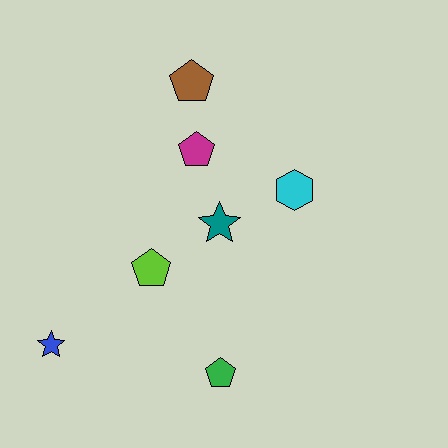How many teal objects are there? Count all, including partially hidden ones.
There is 1 teal object.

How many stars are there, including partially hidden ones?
There are 2 stars.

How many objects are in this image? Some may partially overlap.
There are 7 objects.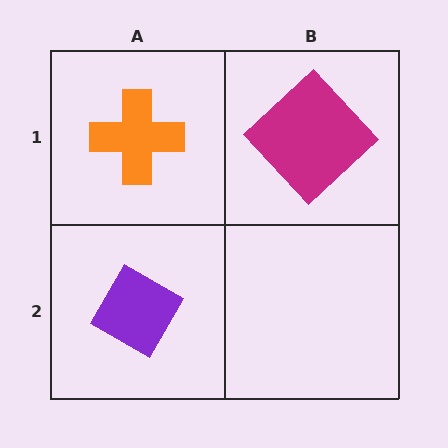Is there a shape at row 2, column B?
No, that cell is empty.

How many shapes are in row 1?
2 shapes.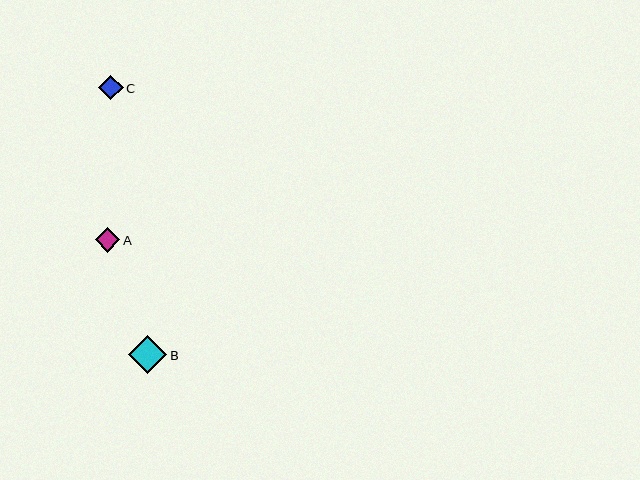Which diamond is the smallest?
Diamond C is the smallest with a size of approximately 24 pixels.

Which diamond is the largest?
Diamond B is the largest with a size of approximately 38 pixels.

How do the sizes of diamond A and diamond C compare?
Diamond A and diamond C are approximately the same size.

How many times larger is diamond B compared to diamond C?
Diamond B is approximately 1.6 times the size of diamond C.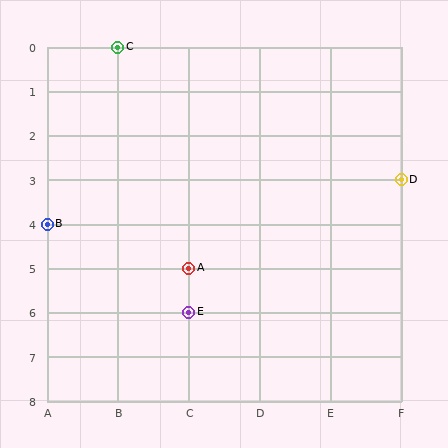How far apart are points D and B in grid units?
Points D and B are 5 columns and 1 row apart (about 5.1 grid units diagonally).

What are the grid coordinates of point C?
Point C is at grid coordinates (B, 0).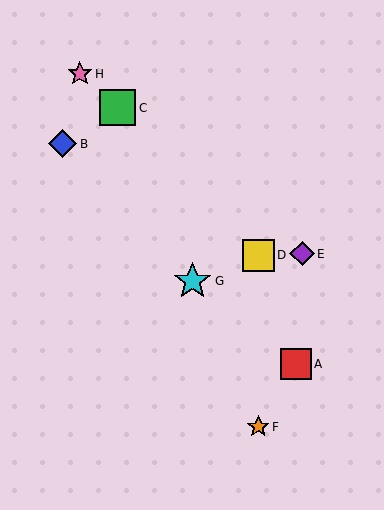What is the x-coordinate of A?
Object A is at x≈296.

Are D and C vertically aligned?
No, D is at x≈258 and C is at x≈117.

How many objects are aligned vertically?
2 objects (D, F) are aligned vertically.